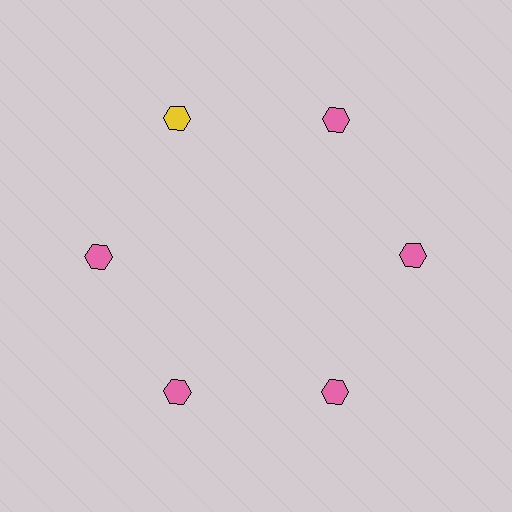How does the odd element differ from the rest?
It has a different color: yellow instead of pink.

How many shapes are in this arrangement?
There are 6 shapes arranged in a ring pattern.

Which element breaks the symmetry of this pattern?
The yellow hexagon at roughly the 11 o'clock position breaks the symmetry. All other shapes are pink hexagons.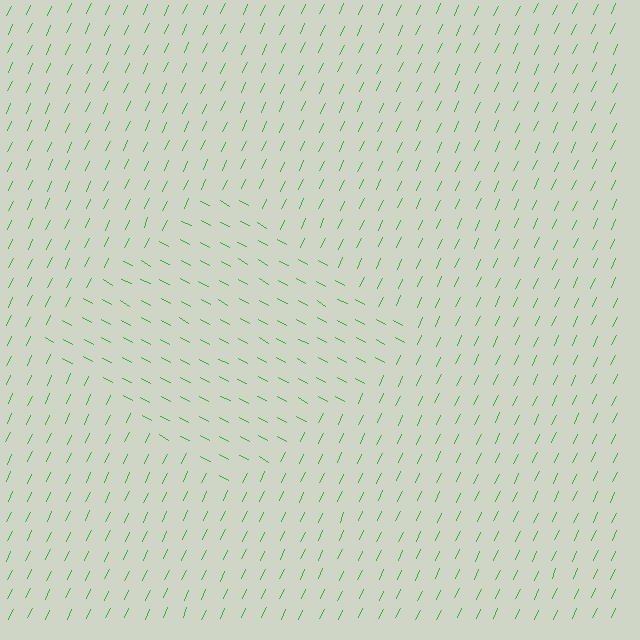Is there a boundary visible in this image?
Yes, there is a texture boundary formed by a change in line orientation.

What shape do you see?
I see a diamond.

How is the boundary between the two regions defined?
The boundary is defined purely by a change in line orientation (approximately 87 degrees difference). All lines are the same color and thickness.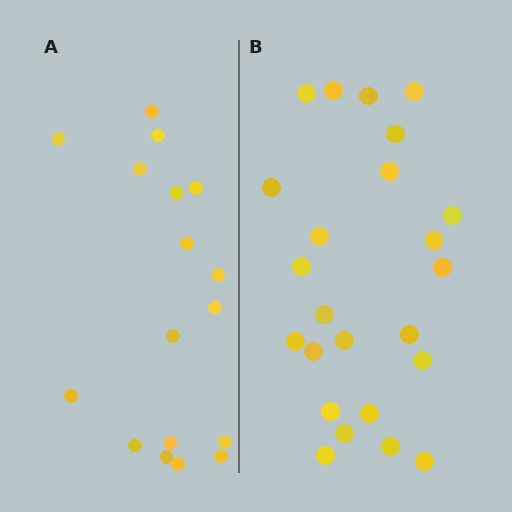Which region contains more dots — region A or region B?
Region B (the right region) has more dots.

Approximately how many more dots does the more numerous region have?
Region B has roughly 8 or so more dots than region A.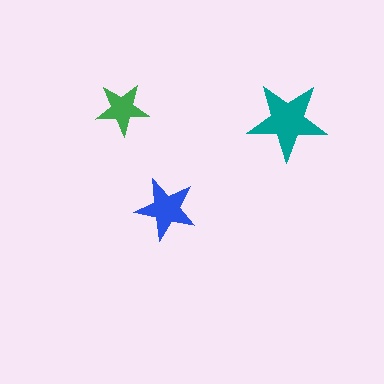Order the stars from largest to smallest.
the teal one, the blue one, the green one.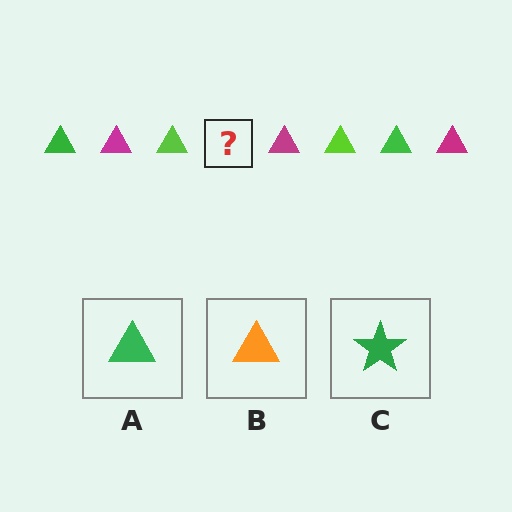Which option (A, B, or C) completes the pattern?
A.